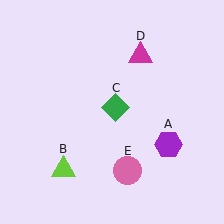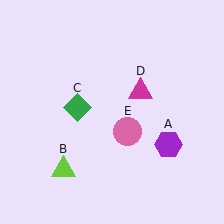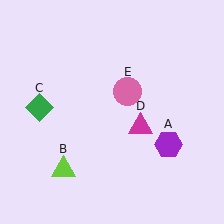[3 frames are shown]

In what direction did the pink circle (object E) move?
The pink circle (object E) moved up.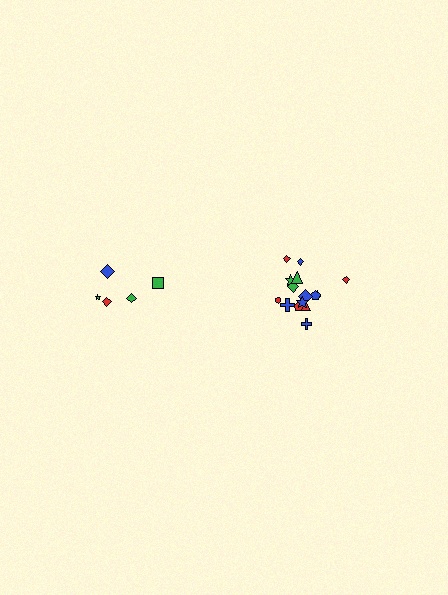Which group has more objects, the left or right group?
The right group.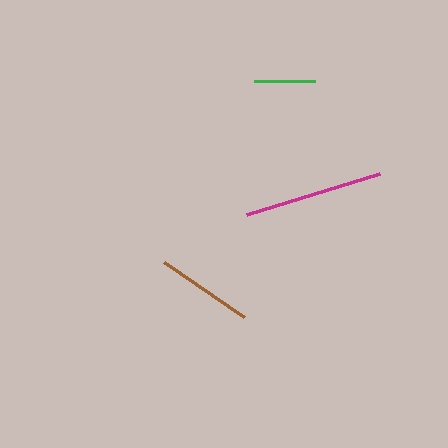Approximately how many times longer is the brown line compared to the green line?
The brown line is approximately 1.6 times the length of the green line.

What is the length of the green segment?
The green segment is approximately 62 pixels long.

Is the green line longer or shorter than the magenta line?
The magenta line is longer than the green line.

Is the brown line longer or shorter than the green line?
The brown line is longer than the green line.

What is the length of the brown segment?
The brown segment is approximately 98 pixels long.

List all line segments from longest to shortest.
From longest to shortest: magenta, brown, green.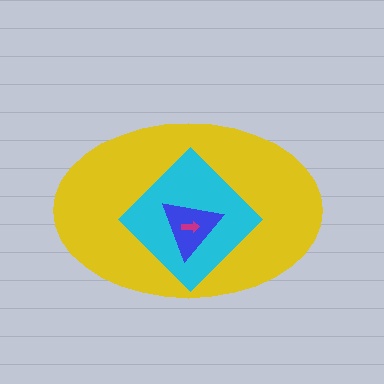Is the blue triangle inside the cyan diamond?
Yes.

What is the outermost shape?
The yellow ellipse.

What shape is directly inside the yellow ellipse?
The cyan diamond.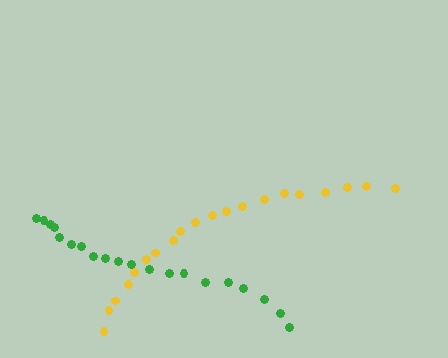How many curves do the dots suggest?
There are 2 distinct paths.